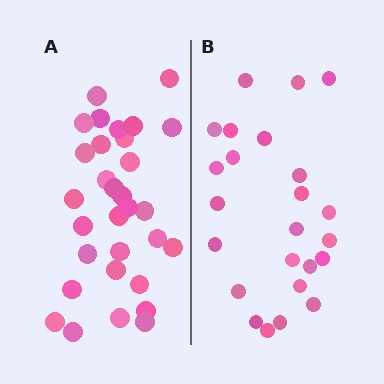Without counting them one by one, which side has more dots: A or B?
Region A (the left region) has more dots.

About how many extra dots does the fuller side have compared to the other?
Region A has roughly 8 or so more dots than region B.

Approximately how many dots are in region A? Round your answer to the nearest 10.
About 30 dots. (The exact count is 31, which rounds to 30.)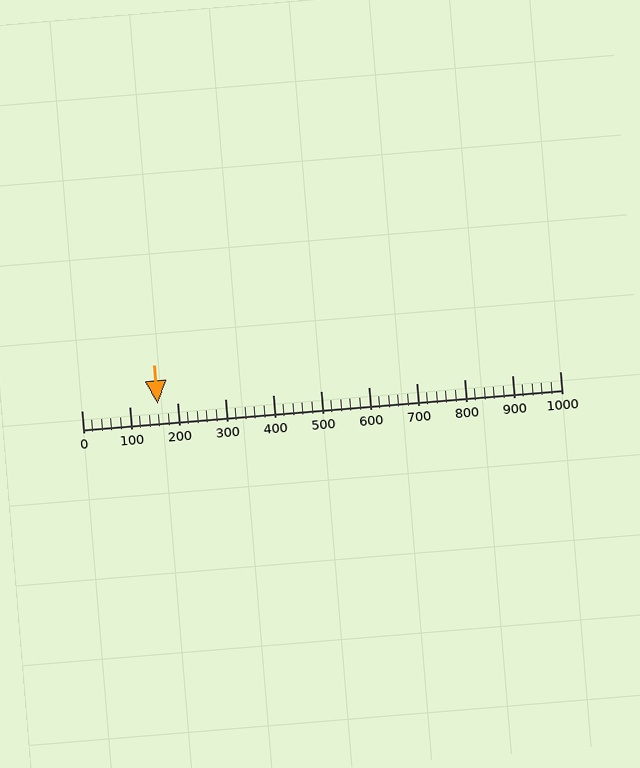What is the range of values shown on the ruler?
The ruler shows values from 0 to 1000.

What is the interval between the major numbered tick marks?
The major tick marks are spaced 100 units apart.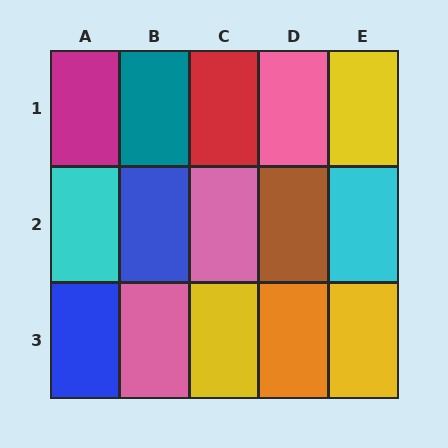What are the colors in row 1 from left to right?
Magenta, teal, red, pink, yellow.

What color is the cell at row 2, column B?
Blue.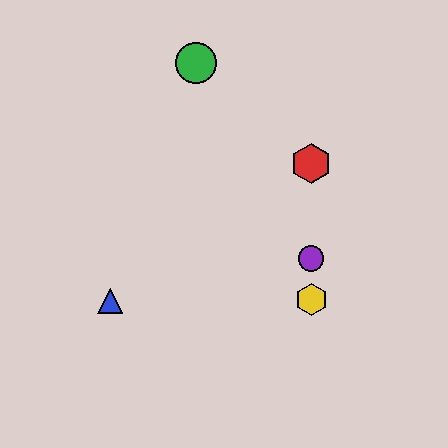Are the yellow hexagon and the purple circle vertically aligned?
Yes, both are at x≈311.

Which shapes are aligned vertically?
The red hexagon, the yellow hexagon, the purple circle are aligned vertically.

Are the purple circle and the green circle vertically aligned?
No, the purple circle is at x≈311 and the green circle is at x≈196.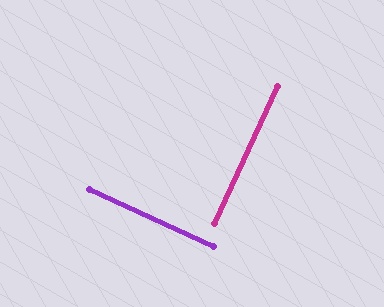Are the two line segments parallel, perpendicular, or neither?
Perpendicular — they meet at approximately 90°.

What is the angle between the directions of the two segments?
Approximately 90 degrees.